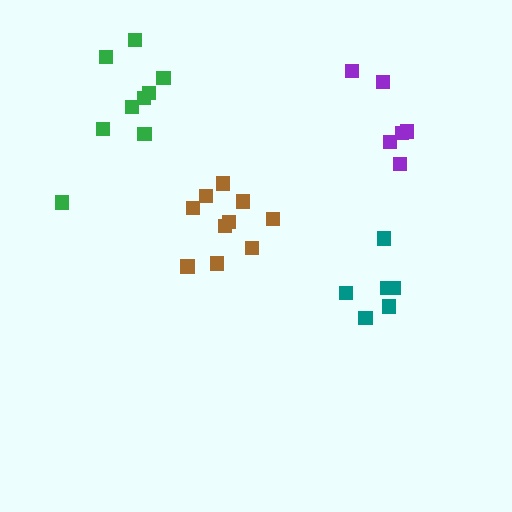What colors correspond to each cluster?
The clusters are colored: brown, teal, purple, green.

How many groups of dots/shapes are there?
There are 4 groups.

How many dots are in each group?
Group 1: 10 dots, Group 2: 6 dots, Group 3: 6 dots, Group 4: 9 dots (31 total).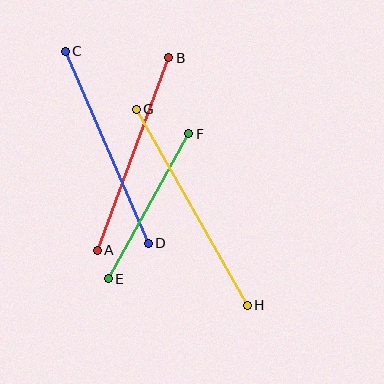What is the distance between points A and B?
The distance is approximately 206 pixels.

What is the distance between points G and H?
The distance is approximately 225 pixels.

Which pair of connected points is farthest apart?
Points G and H are farthest apart.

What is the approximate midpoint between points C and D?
The midpoint is at approximately (107, 147) pixels.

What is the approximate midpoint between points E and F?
The midpoint is at approximately (149, 206) pixels.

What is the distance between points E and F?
The distance is approximately 166 pixels.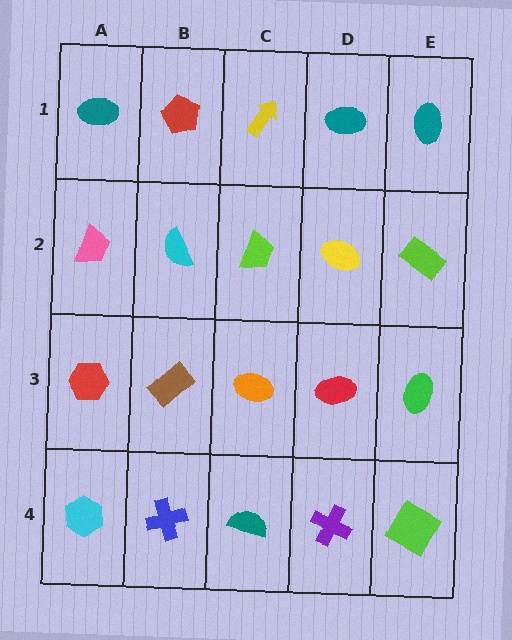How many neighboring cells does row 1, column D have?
3.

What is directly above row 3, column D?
A yellow ellipse.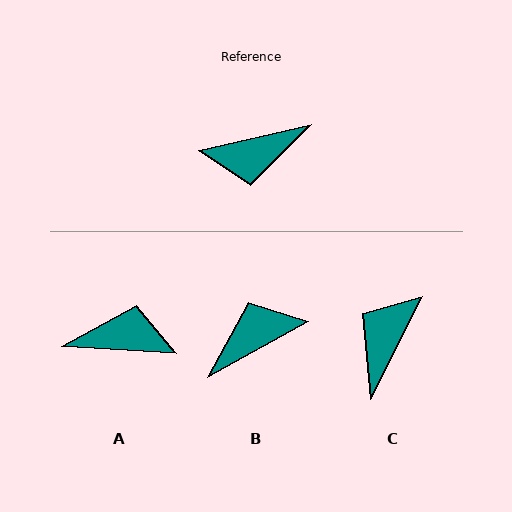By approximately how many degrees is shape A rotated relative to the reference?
Approximately 164 degrees counter-clockwise.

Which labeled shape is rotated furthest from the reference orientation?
A, about 164 degrees away.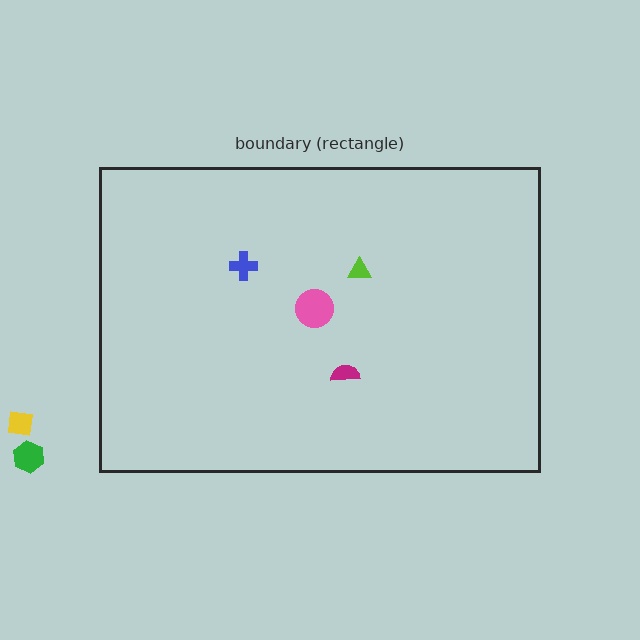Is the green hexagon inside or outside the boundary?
Outside.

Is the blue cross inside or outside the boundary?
Inside.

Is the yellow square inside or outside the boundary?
Outside.